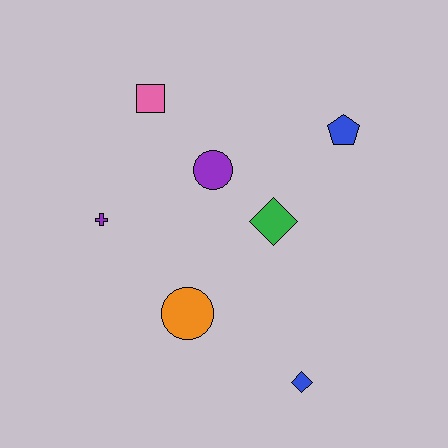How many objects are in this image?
There are 7 objects.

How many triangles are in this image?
There are no triangles.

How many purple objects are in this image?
There are 2 purple objects.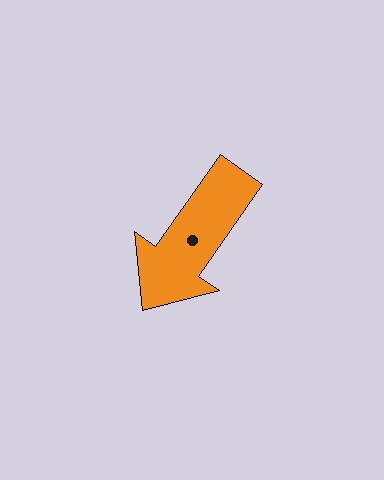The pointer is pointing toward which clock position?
Roughly 7 o'clock.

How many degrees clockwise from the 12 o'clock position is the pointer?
Approximately 215 degrees.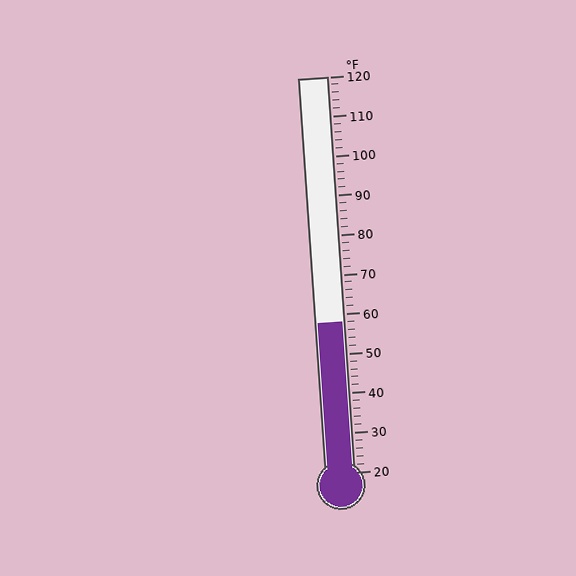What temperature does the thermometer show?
The thermometer shows approximately 58°F.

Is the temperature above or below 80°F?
The temperature is below 80°F.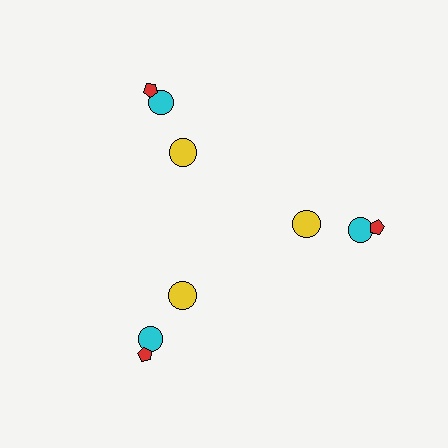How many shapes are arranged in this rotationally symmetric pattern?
There are 9 shapes, arranged in 3 groups of 3.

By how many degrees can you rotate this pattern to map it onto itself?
The pattern maps onto itself every 120 degrees of rotation.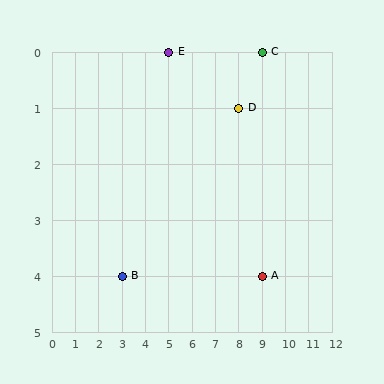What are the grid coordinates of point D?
Point D is at grid coordinates (8, 1).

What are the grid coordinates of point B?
Point B is at grid coordinates (3, 4).